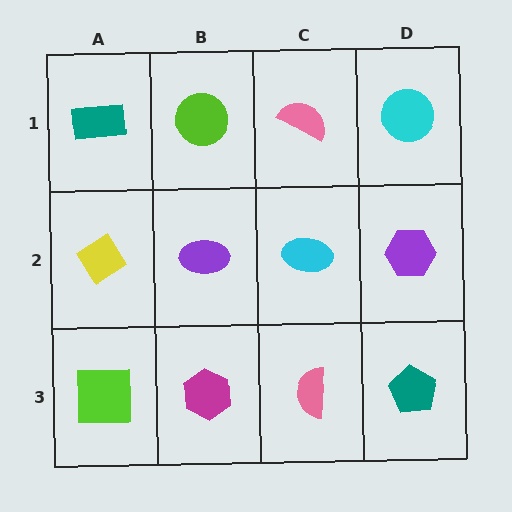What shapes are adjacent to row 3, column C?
A cyan ellipse (row 2, column C), a magenta hexagon (row 3, column B), a teal pentagon (row 3, column D).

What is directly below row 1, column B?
A purple ellipse.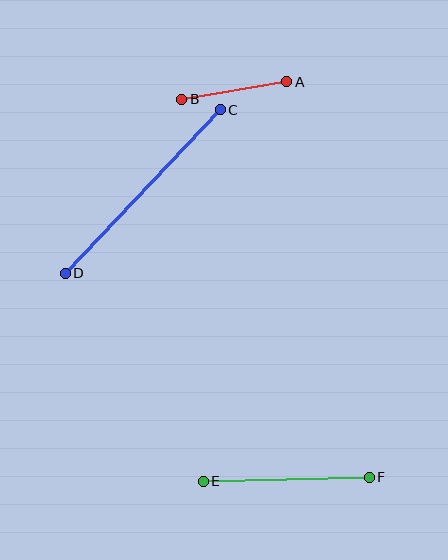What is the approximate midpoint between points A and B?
The midpoint is at approximately (234, 91) pixels.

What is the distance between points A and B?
The distance is approximately 106 pixels.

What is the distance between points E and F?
The distance is approximately 166 pixels.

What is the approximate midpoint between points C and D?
The midpoint is at approximately (143, 191) pixels.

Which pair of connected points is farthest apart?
Points C and D are farthest apart.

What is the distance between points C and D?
The distance is approximately 225 pixels.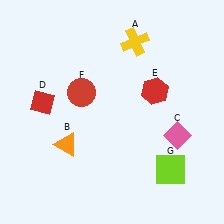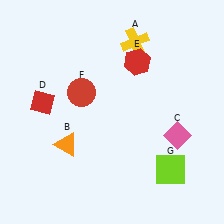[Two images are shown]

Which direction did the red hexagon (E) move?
The red hexagon (E) moved up.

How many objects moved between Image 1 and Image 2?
1 object moved between the two images.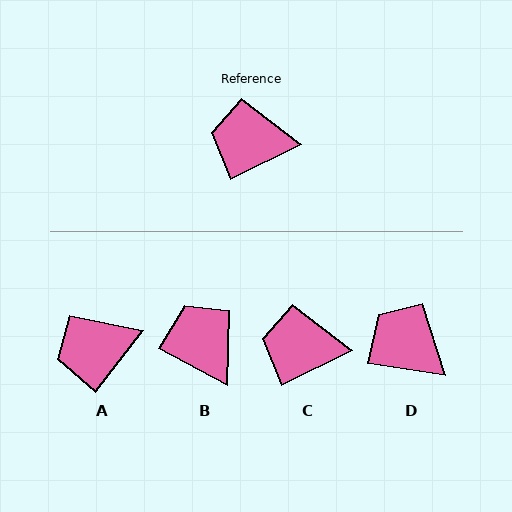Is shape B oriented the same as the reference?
No, it is off by about 54 degrees.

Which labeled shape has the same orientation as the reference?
C.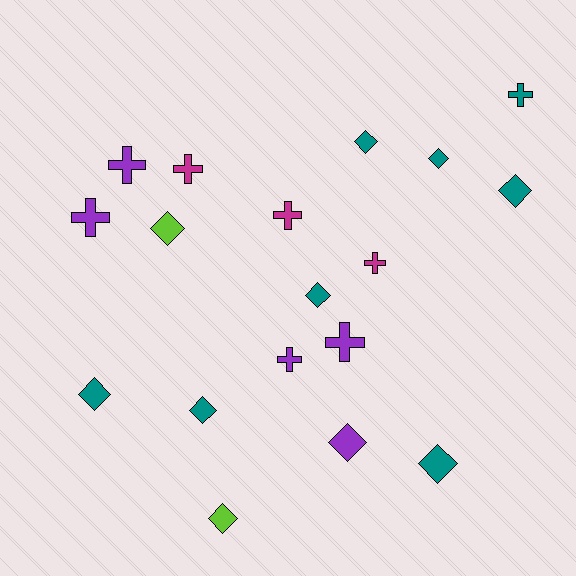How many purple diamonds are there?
There is 1 purple diamond.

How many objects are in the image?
There are 18 objects.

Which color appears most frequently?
Teal, with 8 objects.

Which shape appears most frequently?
Diamond, with 10 objects.